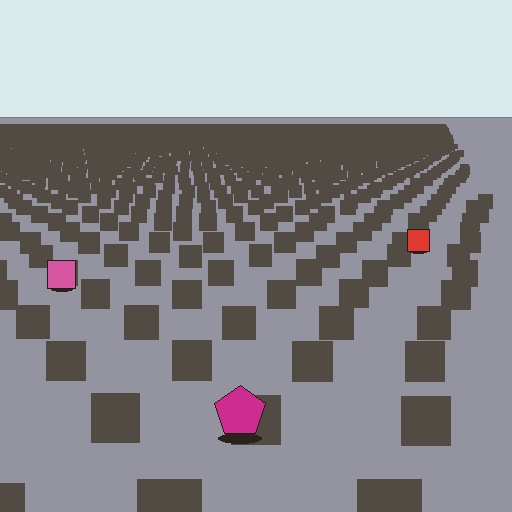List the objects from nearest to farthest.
From nearest to farthest: the magenta pentagon, the pink square, the red square.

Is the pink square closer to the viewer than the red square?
Yes. The pink square is closer — you can tell from the texture gradient: the ground texture is coarser near it.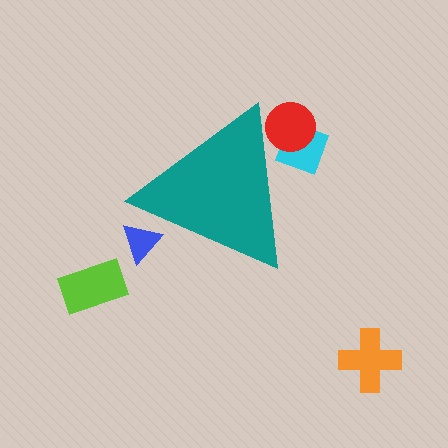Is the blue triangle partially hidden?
Yes, the blue triangle is partially hidden behind the teal triangle.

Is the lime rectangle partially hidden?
No, the lime rectangle is fully visible.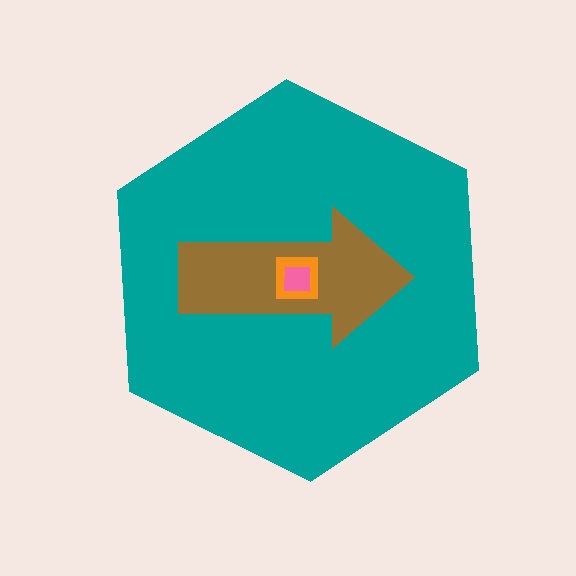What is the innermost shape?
The pink square.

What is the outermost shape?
The teal hexagon.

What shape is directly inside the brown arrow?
The orange square.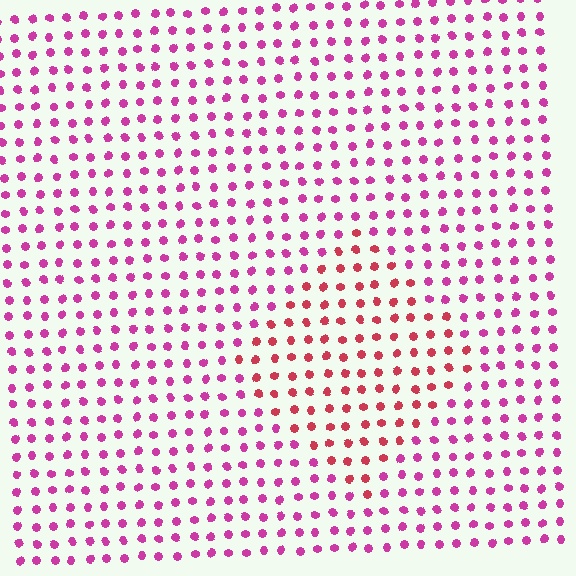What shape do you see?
I see a diamond.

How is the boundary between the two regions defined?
The boundary is defined purely by a slight shift in hue (about 33 degrees). Spacing, size, and orientation are identical on both sides.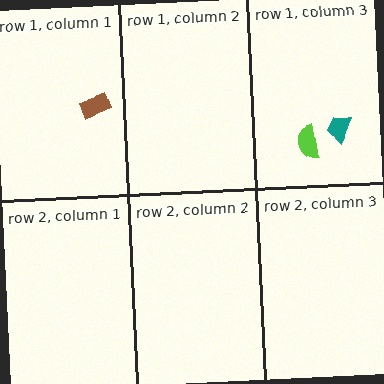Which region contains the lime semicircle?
The row 1, column 3 region.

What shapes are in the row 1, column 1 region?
The brown rectangle.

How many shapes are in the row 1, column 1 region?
1.